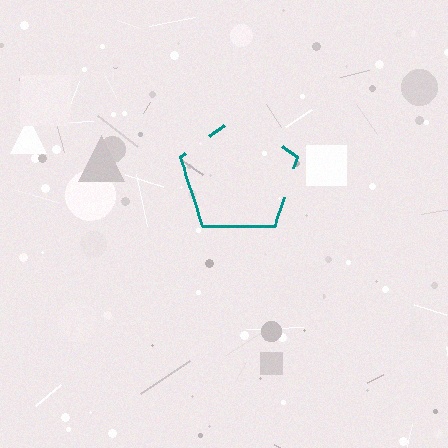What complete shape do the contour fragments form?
The contour fragments form a pentagon.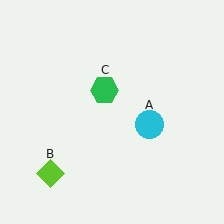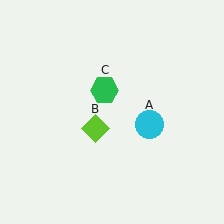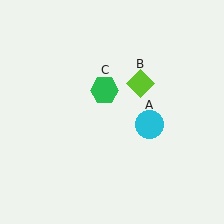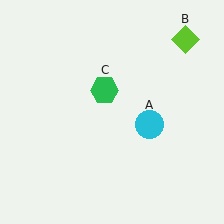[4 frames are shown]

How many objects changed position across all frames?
1 object changed position: lime diamond (object B).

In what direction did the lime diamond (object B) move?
The lime diamond (object B) moved up and to the right.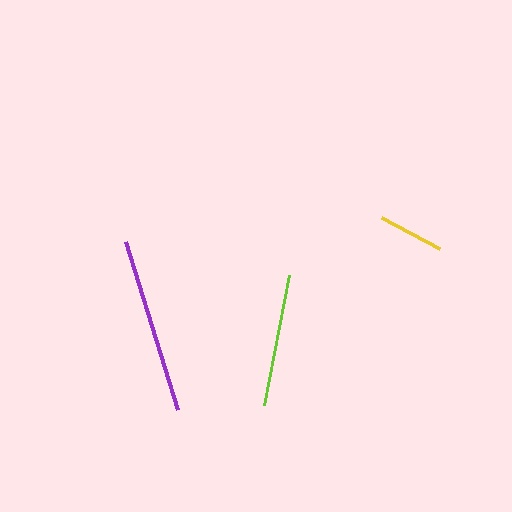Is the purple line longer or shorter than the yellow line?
The purple line is longer than the yellow line.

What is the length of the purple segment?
The purple segment is approximately 176 pixels long.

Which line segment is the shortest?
The yellow line is the shortest at approximately 66 pixels.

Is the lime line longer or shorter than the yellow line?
The lime line is longer than the yellow line.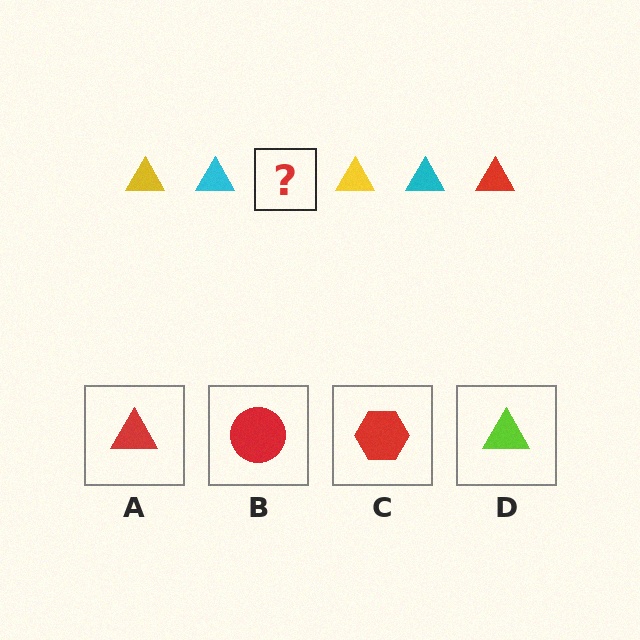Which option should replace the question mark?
Option A.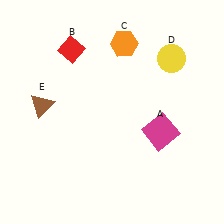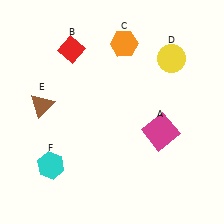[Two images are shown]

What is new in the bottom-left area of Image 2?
A cyan hexagon (F) was added in the bottom-left area of Image 2.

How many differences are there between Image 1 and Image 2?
There is 1 difference between the two images.